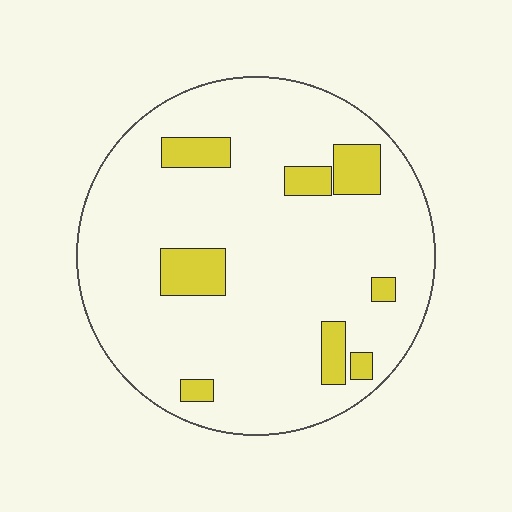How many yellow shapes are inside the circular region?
8.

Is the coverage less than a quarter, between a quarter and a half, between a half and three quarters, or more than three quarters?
Less than a quarter.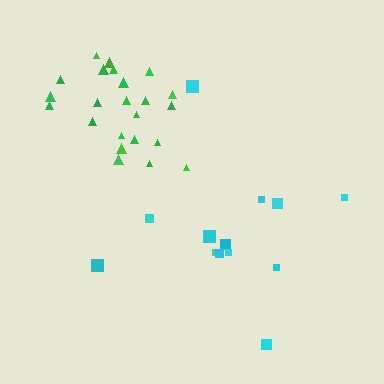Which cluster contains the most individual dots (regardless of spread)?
Green (23).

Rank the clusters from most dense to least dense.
green, cyan.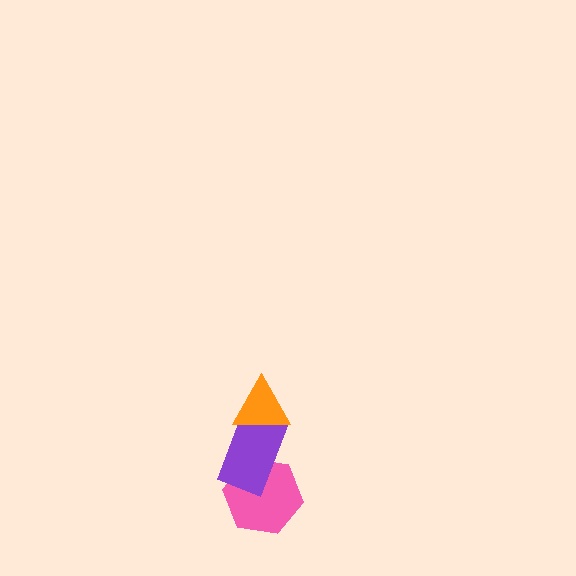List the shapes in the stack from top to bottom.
From top to bottom: the orange triangle, the purple rectangle, the pink hexagon.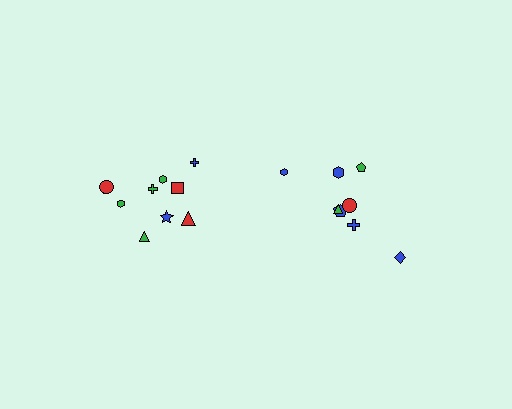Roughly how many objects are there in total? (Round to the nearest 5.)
Roughly 20 objects in total.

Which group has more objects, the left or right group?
The left group.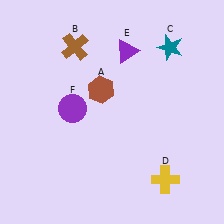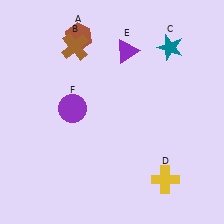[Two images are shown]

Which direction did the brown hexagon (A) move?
The brown hexagon (A) moved up.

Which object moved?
The brown hexagon (A) moved up.